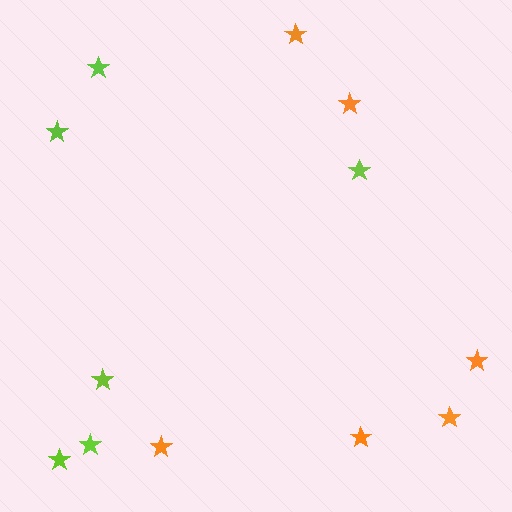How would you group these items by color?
There are 2 groups: one group of lime stars (6) and one group of orange stars (6).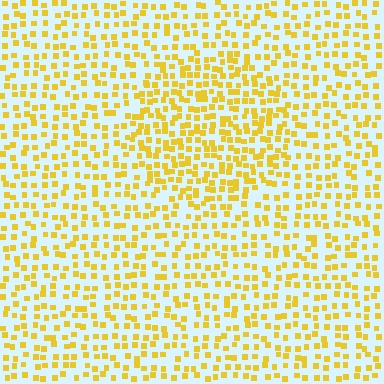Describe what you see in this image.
The image contains small yellow elements arranged at two different densities. A circle-shaped region is visible where the elements are more densely packed than the surrounding area.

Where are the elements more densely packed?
The elements are more densely packed inside the circle boundary.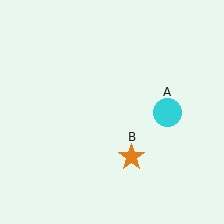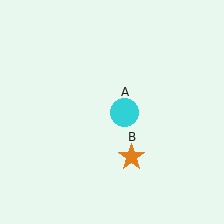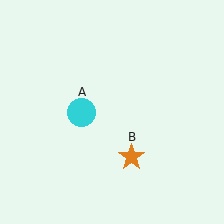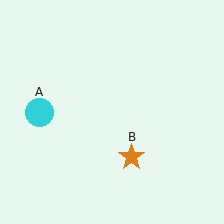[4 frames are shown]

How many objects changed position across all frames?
1 object changed position: cyan circle (object A).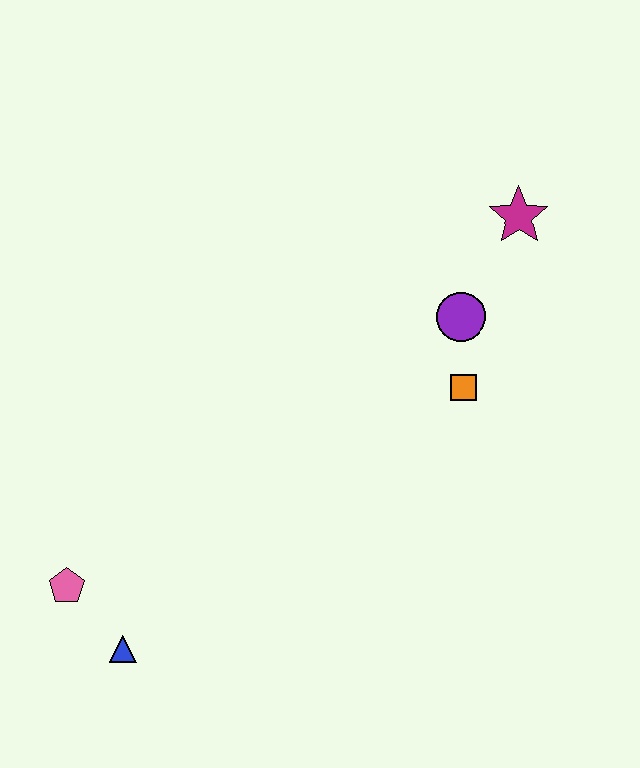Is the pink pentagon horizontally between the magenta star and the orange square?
No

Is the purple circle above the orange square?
Yes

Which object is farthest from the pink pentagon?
The magenta star is farthest from the pink pentagon.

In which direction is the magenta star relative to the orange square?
The magenta star is above the orange square.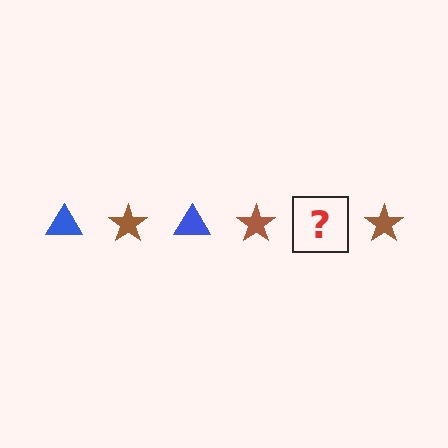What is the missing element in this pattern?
The missing element is a blue triangle.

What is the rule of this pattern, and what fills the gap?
The rule is that the pattern alternates between blue triangle and brown star. The gap should be filled with a blue triangle.